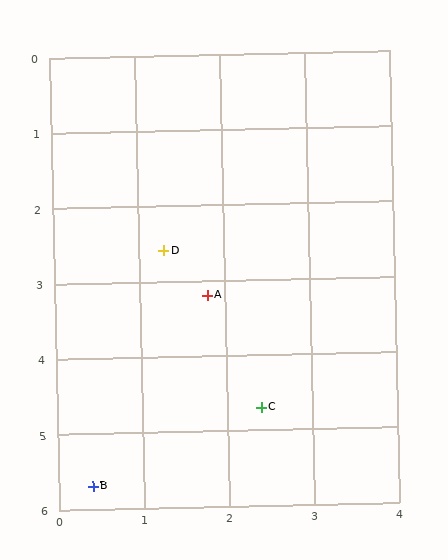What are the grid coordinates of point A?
Point A is at approximately (1.8, 3.2).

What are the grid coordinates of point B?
Point B is at approximately (0.4, 5.7).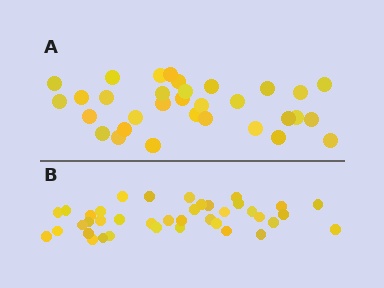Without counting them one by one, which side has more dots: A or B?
Region B (the bottom region) has more dots.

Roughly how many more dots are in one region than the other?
Region B has roughly 8 or so more dots than region A.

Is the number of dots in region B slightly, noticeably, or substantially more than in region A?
Region B has only slightly more — the two regions are fairly close. The ratio is roughly 1.2 to 1.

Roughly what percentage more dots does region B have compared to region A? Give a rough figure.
About 20% more.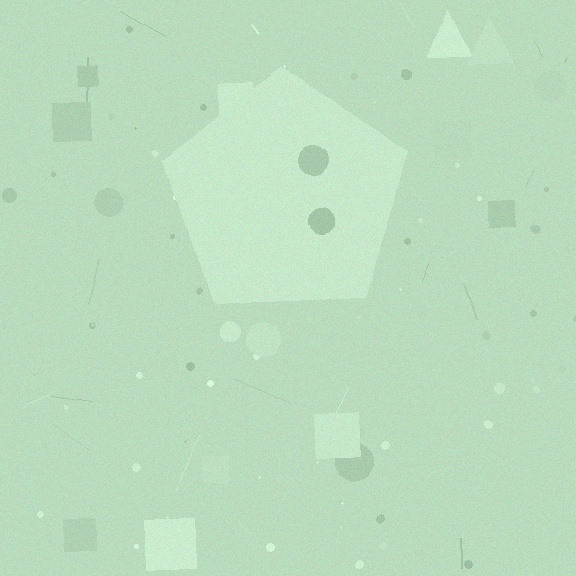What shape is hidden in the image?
A pentagon is hidden in the image.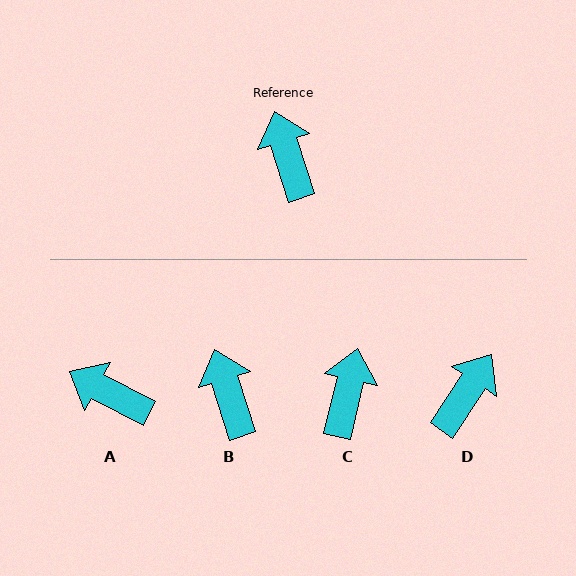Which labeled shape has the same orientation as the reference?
B.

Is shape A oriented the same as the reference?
No, it is off by about 45 degrees.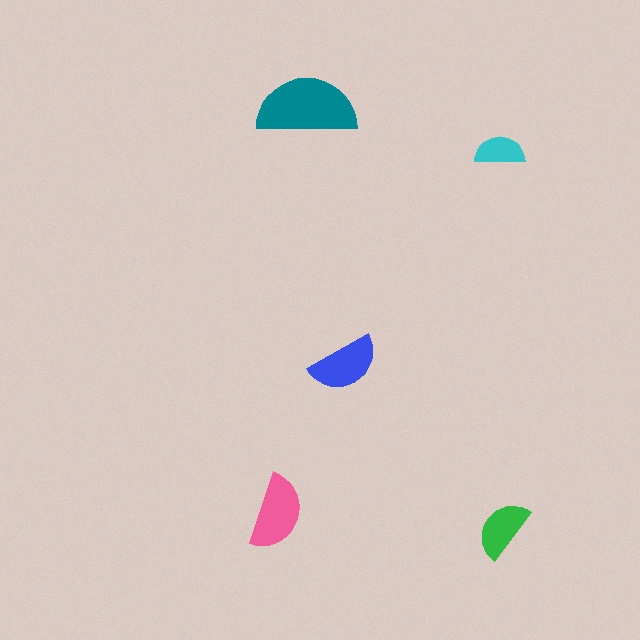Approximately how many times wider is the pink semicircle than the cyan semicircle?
About 1.5 times wider.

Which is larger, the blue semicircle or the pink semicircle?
The pink one.